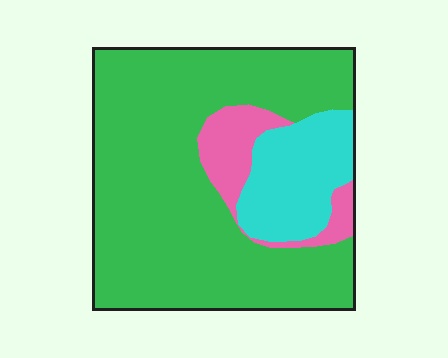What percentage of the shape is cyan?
Cyan takes up about one sixth (1/6) of the shape.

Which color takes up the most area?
Green, at roughly 75%.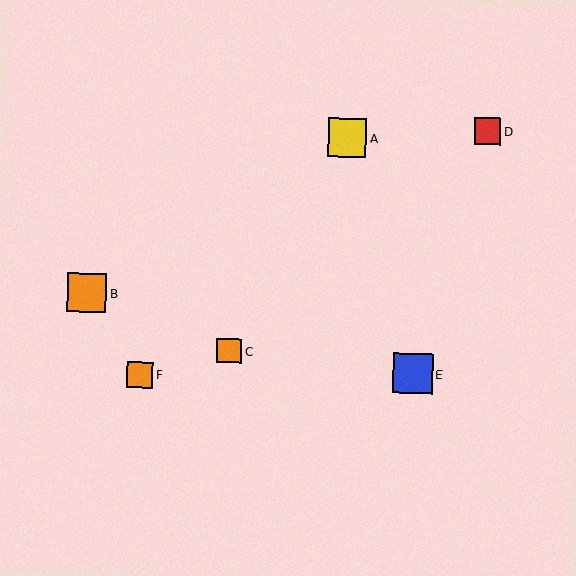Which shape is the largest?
The blue square (labeled E) is the largest.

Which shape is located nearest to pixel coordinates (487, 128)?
The red square (labeled D) at (488, 131) is nearest to that location.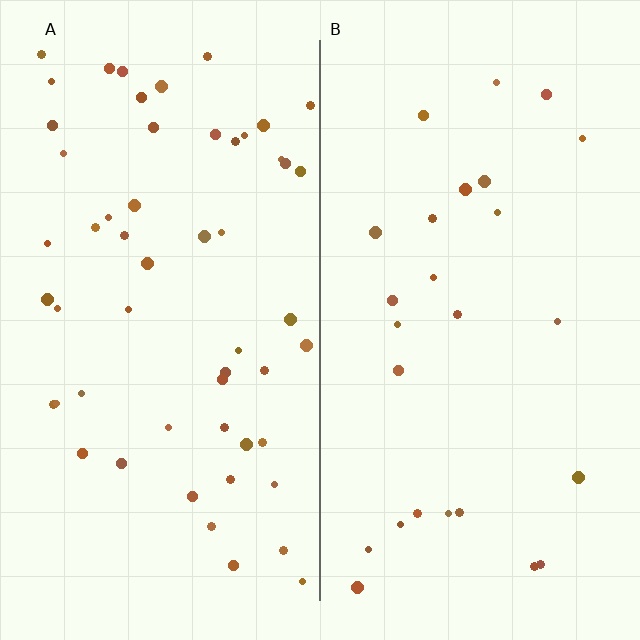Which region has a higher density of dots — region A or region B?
A (the left).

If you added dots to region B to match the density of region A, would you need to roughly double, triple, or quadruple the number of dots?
Approximately double.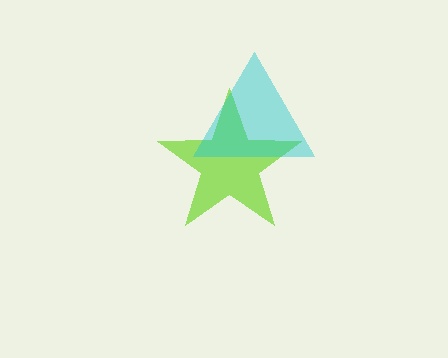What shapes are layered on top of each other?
The layered shapes are: a lime star, a cyan triangle.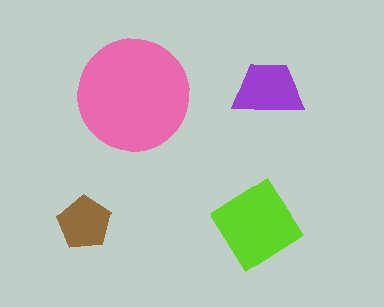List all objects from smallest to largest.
The brown pentagon, the purple trapezoid, the lime diamond, the pink circle.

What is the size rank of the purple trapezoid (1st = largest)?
3rd.